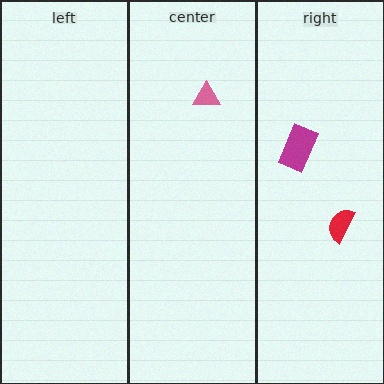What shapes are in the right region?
The magenta rectangle, the red semicircle.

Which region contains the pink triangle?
The center region.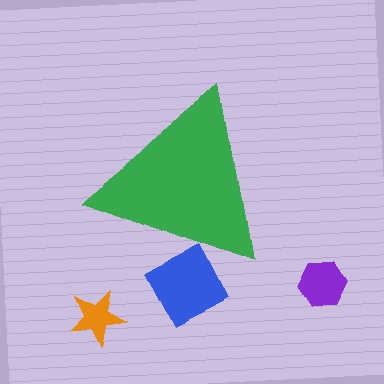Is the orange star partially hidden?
No, the orange star is fully visible.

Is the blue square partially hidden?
Yes, the blue square is partially hidden behind the green triangle.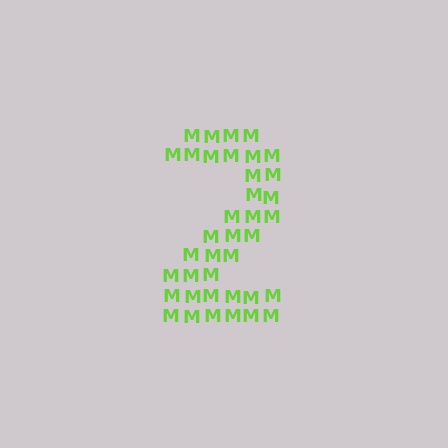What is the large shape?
The large shape is the digit 2.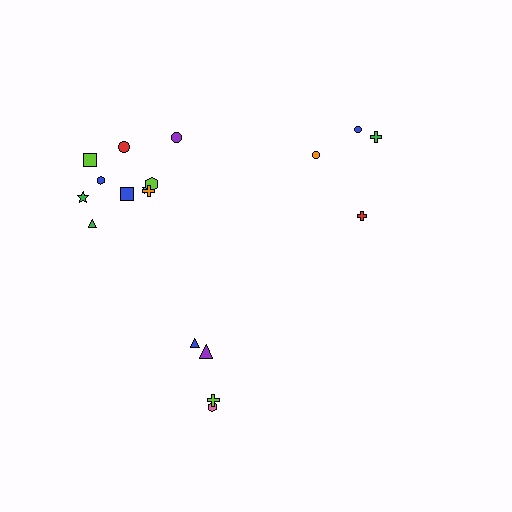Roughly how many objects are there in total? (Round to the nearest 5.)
Roughly 20 objects in total.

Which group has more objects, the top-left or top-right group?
The top-left group.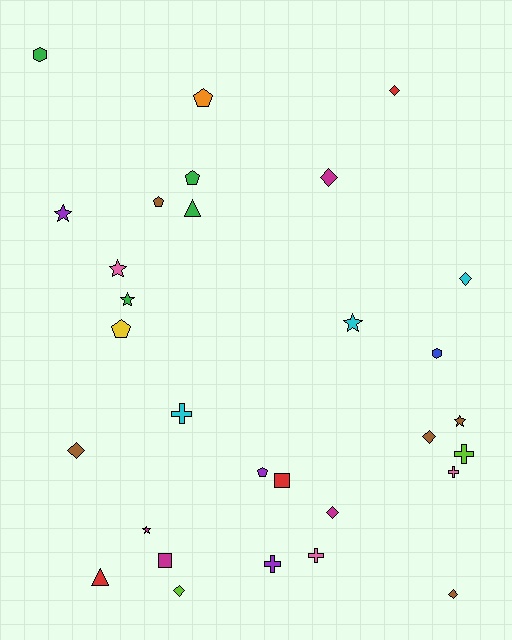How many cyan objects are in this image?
There are 3 cyan objects.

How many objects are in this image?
There are 30 objects.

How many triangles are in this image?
There are 2 triangles.